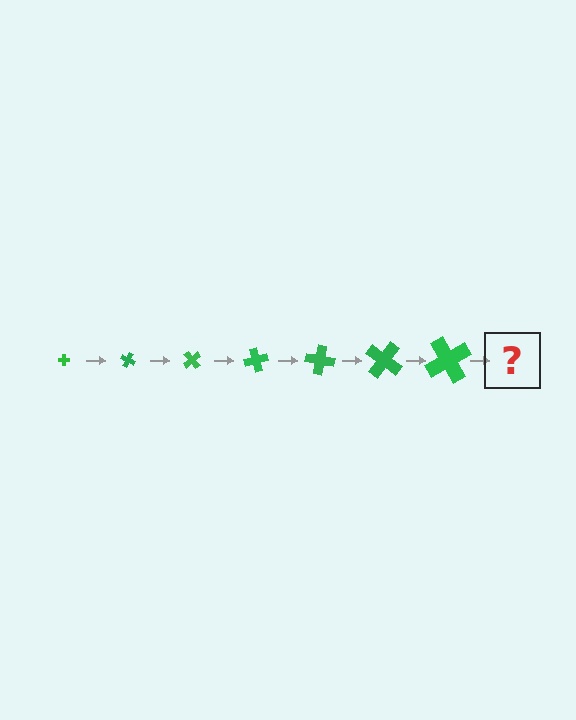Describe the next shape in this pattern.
It should be a cross, larger than the previous one and rotated 175 degrees from the start.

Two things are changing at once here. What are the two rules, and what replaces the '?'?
The two rules are that the cross grows larger each step and it rotates 25 degrees each step. The '?' should be a cross, larger than the previous one and rotated 175 degrees from the start.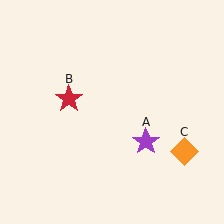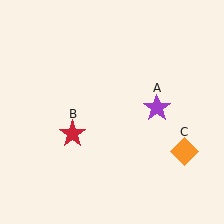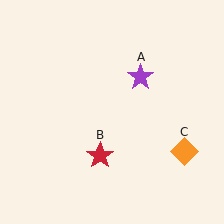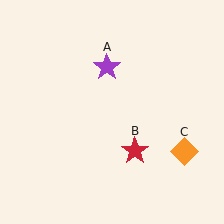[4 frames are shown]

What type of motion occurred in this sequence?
The purple star (object A), red star (object B) rotated counterclockwise around the center of the scene.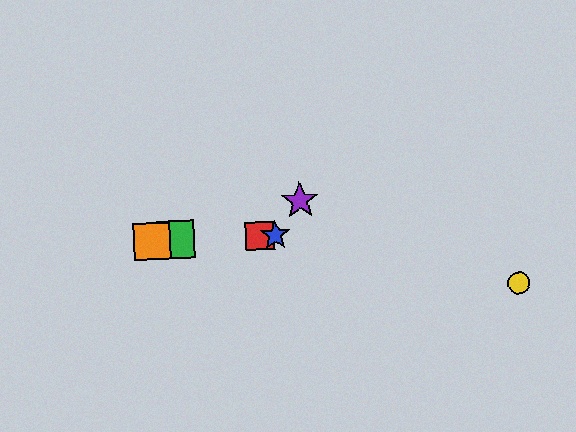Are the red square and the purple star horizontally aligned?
No, the red square is at y≈236 and the purple star is at y≈201.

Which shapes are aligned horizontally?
The red square, the blue star, the green square, the orange square are aligned horizontally.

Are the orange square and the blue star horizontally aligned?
Yes, both are at y≈241.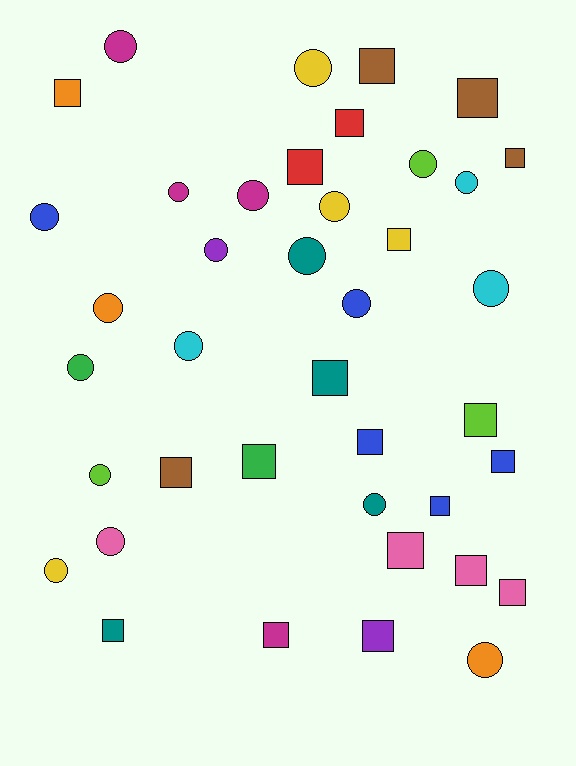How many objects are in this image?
There are 40 objects.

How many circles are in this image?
There are 20 circles.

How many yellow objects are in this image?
There are 4 yellow objects.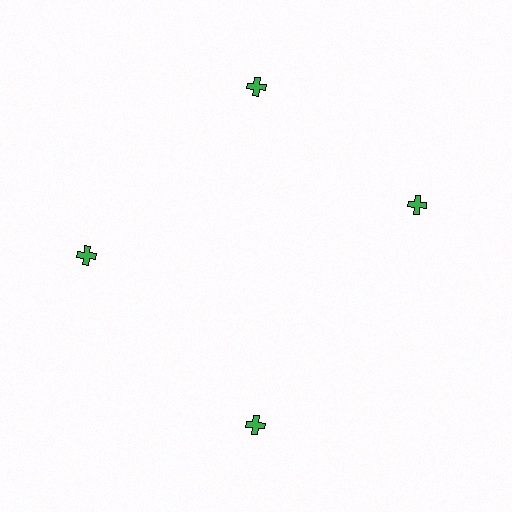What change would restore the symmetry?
The symmetry would be restored by rotating it back into even spacing with its neighbors so that all 4 crosses sit at equal angles and equal distance from the center.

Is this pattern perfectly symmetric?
No. The 4 green crosses are arranged in a ring, but one element near the 3 o'clock position is rotated out of alignment along the ring, breaking the 4-fold rotational symmetry.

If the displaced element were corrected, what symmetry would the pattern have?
It would have 4-fold rotational symmetry — the pattern would map onto itself every 90 degrees.